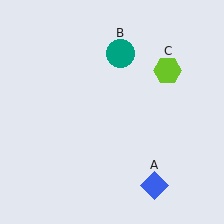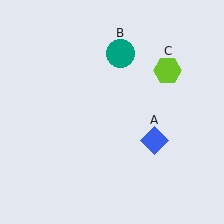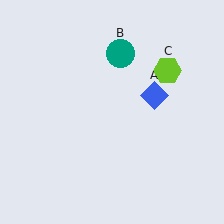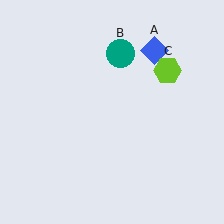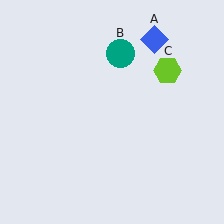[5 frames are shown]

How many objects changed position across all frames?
1 object changed position: blue diamond (object A).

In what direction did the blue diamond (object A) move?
The blue diamond (object A) moved up.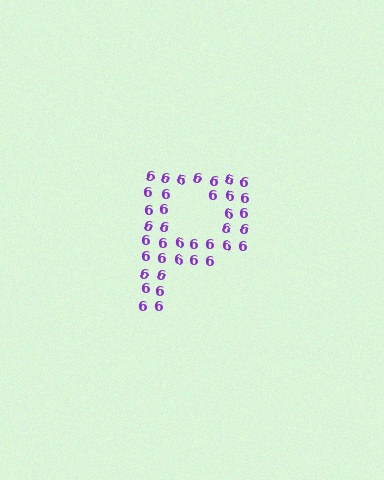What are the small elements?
The small elements are digit 6's.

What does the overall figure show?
The overall figure shows the letter P.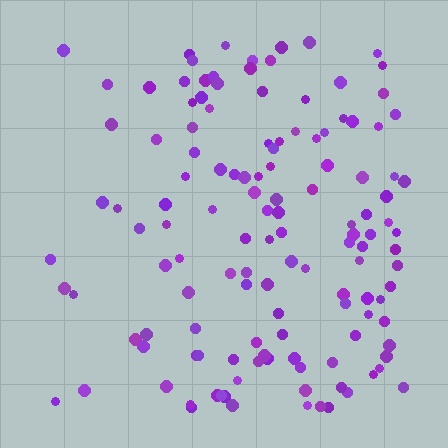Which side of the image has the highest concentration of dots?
The right.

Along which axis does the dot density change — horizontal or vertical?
Horizontal.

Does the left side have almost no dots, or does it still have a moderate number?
Still a moderate number, just noticeably fewer than the right.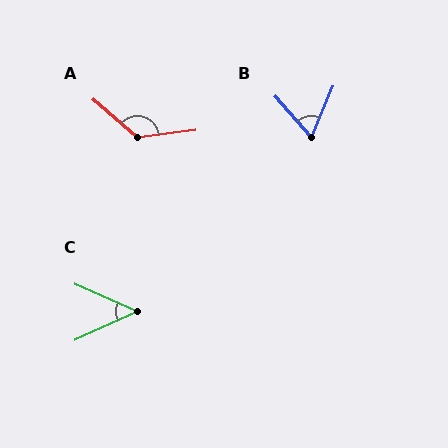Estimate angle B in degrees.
Approximately 64 degrees.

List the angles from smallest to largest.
C (48°), B (64°), A (132°).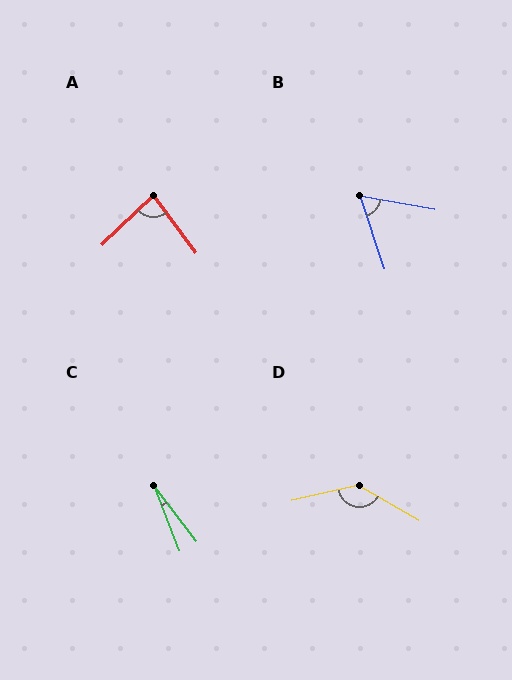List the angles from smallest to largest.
C (16°), B (61°), A (83°), D (137°).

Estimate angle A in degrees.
Approximately 83 degrees.